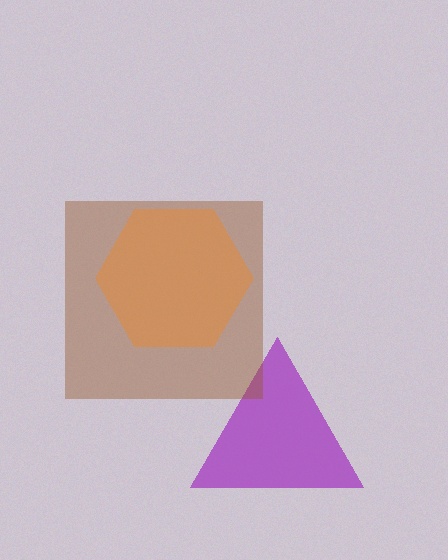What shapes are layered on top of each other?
The layered shapes are: a purple triangle, a brown square, an orange hexagon.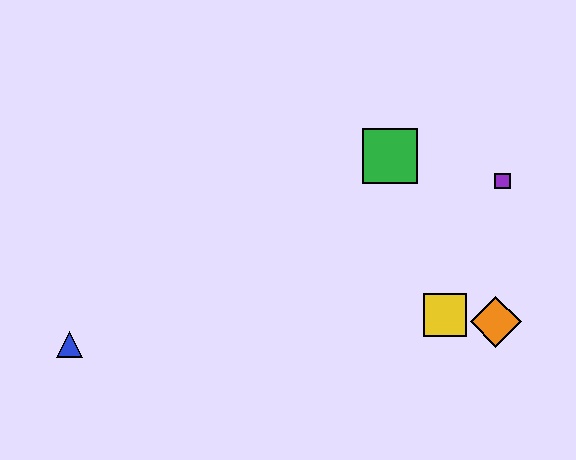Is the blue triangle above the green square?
No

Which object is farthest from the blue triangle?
The purple square is farthest from the blue triangle.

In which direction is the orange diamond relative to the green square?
The orange diamond is below the green square.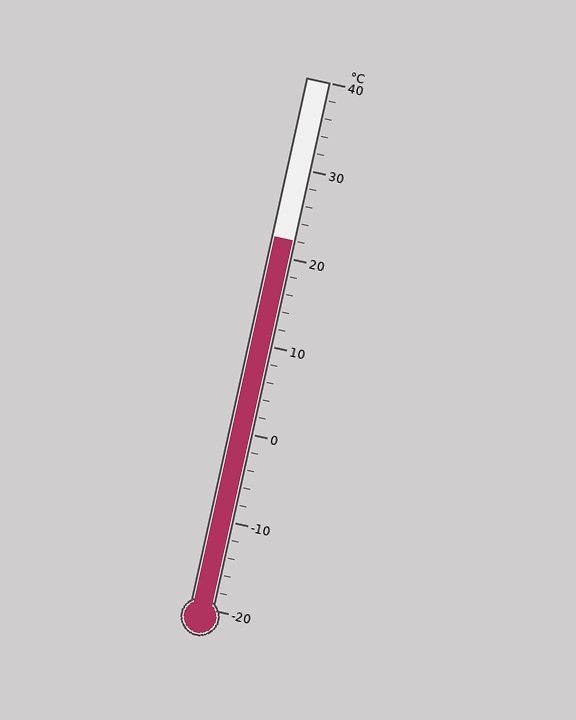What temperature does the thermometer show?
The thermometer shows approximately 22°C.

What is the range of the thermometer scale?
The thermometer scale ranges from -20°C to 40°C.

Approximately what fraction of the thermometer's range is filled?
The thermometer is filled to approximately 70% of its range.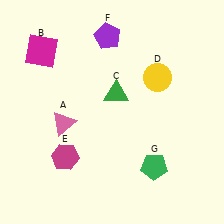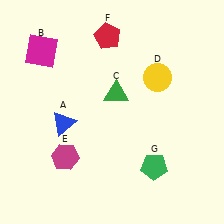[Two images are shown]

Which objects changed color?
A changed from pink to blue. F changed from purple to red.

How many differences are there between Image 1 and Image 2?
There are 2 differences between the two images.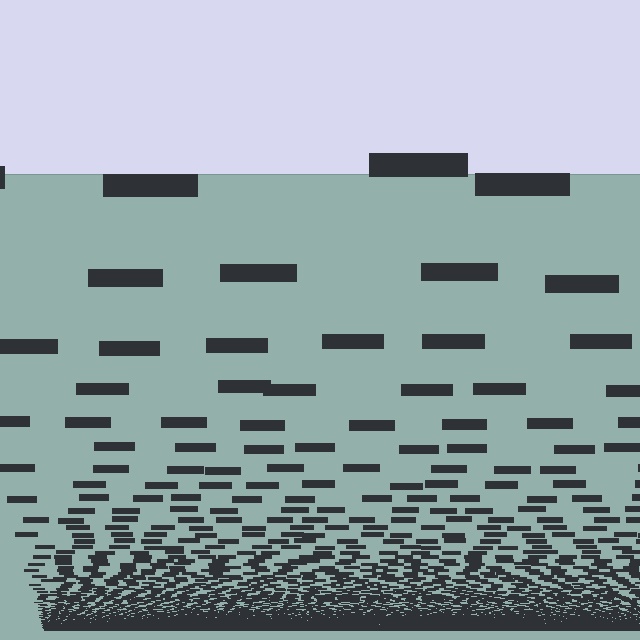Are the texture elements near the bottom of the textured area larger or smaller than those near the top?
Smaller. The gradient is inverted — elements near the bottom are smaller and denser.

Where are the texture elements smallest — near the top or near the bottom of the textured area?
Near the bottom.